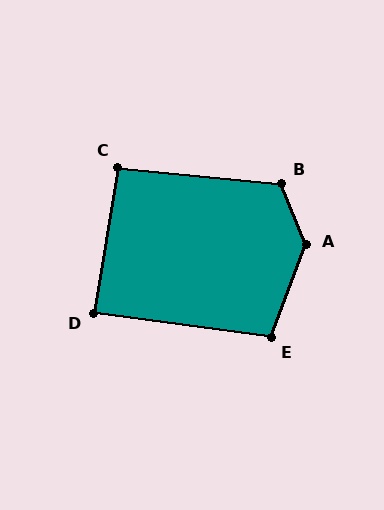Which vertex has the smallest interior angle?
D, at approximately 88 degrees.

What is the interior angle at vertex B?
Approximately 118 degrees (obtuse).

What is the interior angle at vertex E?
Approximately 103 degrees (obtuse).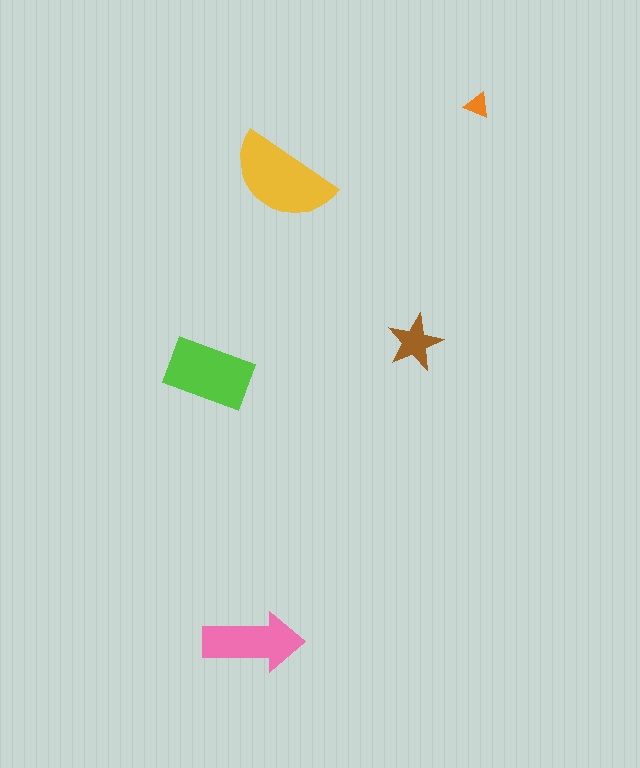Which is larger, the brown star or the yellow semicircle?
The yellow semicircle.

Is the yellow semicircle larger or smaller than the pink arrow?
Larger.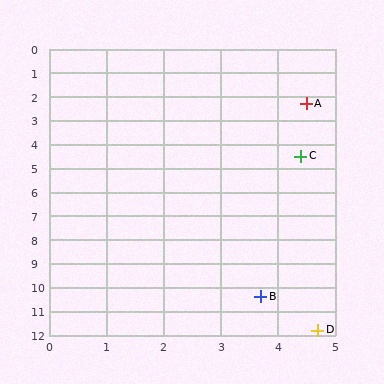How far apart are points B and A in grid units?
Points B and A are about 8.1 grid units apart.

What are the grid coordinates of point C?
Point C is at approximately (4.4, 4.5).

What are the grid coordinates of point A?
Point A is at approximately (4.5, 2.3).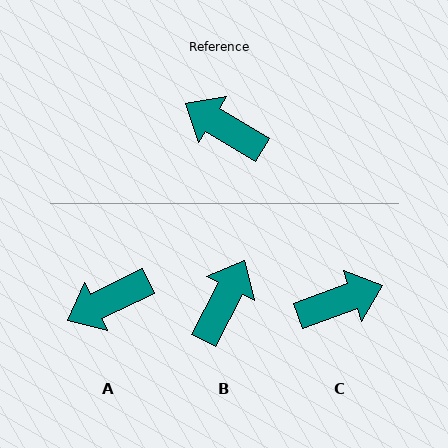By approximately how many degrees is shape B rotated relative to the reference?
Approximately 86 degrees clockwise.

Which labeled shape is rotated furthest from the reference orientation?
C, about 128 degrees away.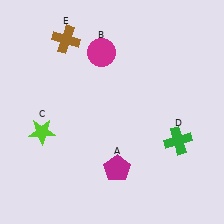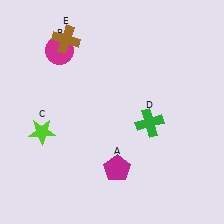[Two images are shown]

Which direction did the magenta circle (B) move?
The magenta circle (B) moved left.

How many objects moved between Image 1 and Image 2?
2 objects moved between the two images.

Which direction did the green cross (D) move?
The green cross (D) moved left.